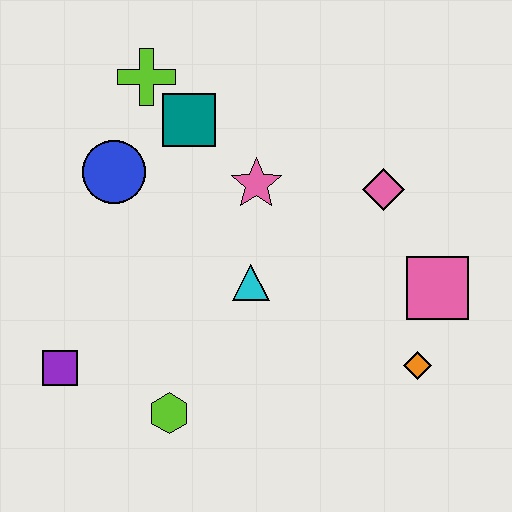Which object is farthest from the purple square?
The pink square is farthest from the purple square.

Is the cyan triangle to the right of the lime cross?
Yes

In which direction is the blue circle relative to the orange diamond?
The blue circle is to the left of the orange diamond.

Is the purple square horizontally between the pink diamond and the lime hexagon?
No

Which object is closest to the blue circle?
The teal square is closest to the blue circle.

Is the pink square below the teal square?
Yes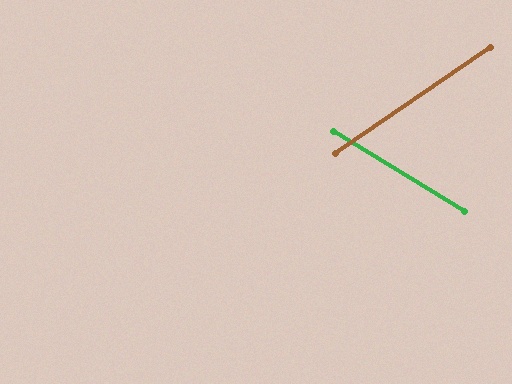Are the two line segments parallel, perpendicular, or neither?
Neither parallel nor perpendicular — they differ by about 66°.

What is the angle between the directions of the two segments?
Approximately 66 degrees.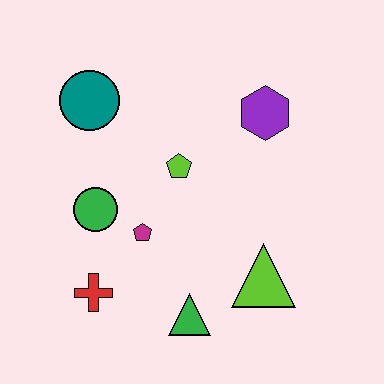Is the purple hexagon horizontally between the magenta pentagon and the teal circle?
No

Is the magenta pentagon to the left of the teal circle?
No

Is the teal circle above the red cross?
Yes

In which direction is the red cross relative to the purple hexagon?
The red cross is below the purple hexagon.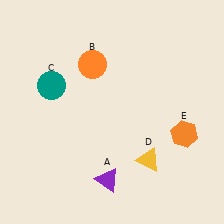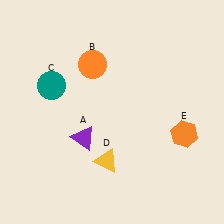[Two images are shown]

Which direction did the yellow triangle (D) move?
The yellow triangle (D) moved left.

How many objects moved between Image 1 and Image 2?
2 objects moved between the two images.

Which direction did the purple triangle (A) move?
The purple triangle (A) moved up.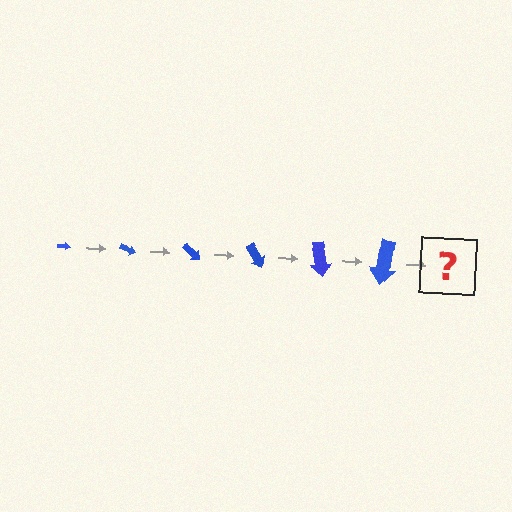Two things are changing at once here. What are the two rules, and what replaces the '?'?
The two rules are that the arrow grows larger each step and it rotates 20 degrees each step. The '?' should be an arrow, larger than the previous one and rotated 120 degrees from the start.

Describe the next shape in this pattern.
It should be an arrow, larger than the previous one and rotated 120 degrees from the start.